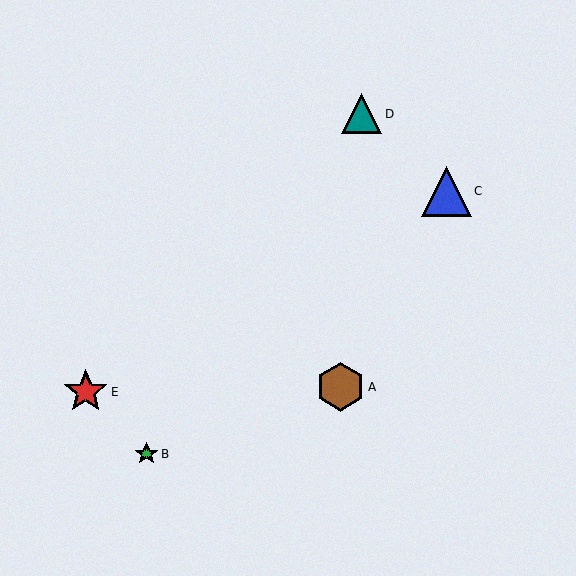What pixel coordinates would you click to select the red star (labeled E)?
Click at (86, 392) to select the red star E.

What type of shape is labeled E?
Shape E is a red star.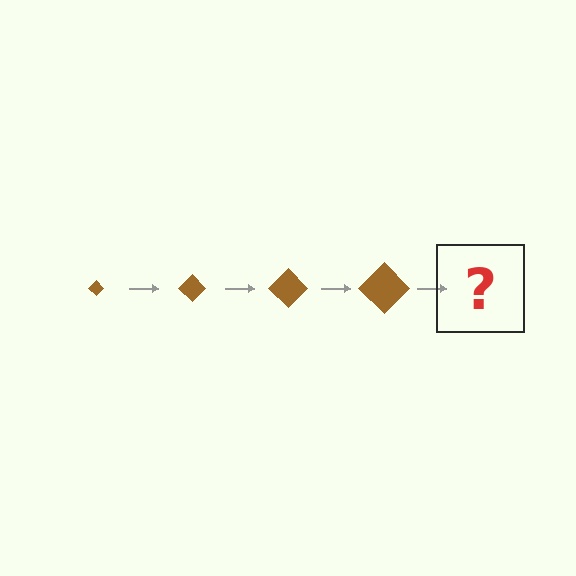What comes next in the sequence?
The next element should be a brown diamond, larger than the previous one.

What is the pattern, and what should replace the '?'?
The pattern is that the diamond gets progressively larger each step. The '?' should be a brown diamond, larger than the previous one.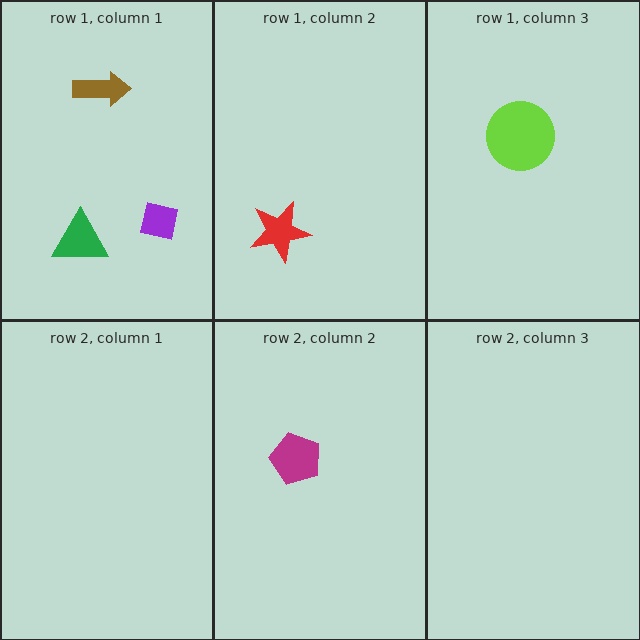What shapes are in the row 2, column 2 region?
The magenta pentagon.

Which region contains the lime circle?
The row 1, column 3 region.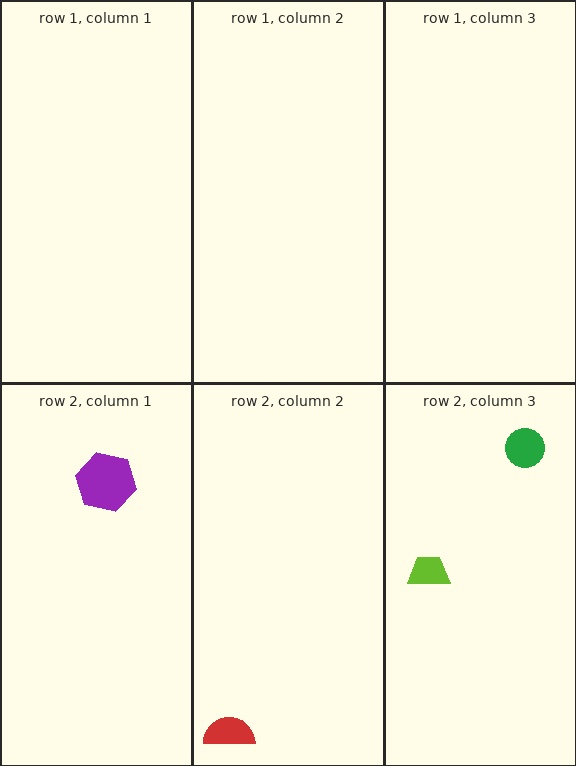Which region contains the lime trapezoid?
The row 2, column 3 region.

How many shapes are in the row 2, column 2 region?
1.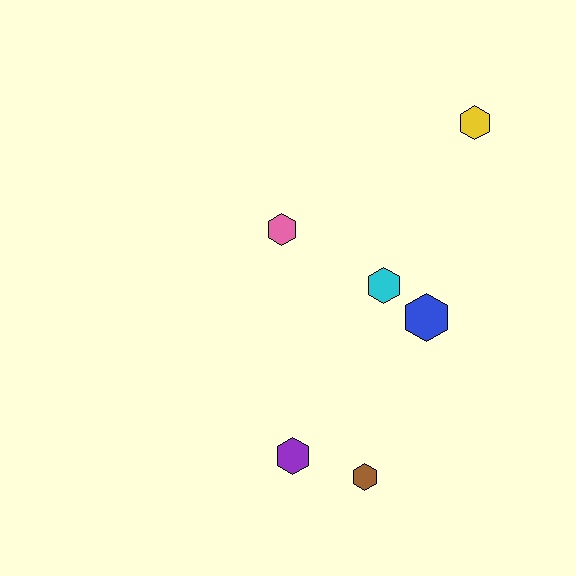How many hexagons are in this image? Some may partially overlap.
There are 6 hexagons.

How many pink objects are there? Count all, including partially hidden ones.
There is 1 pink object.